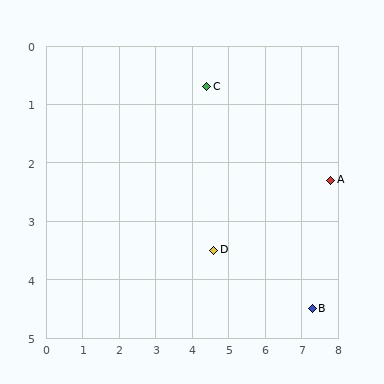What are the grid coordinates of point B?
Point B is at approximately (7.3, 4.5).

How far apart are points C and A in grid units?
Points C and A are about 3.8 grid units apart.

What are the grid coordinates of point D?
Point D is at approximately (4.6, 3.5).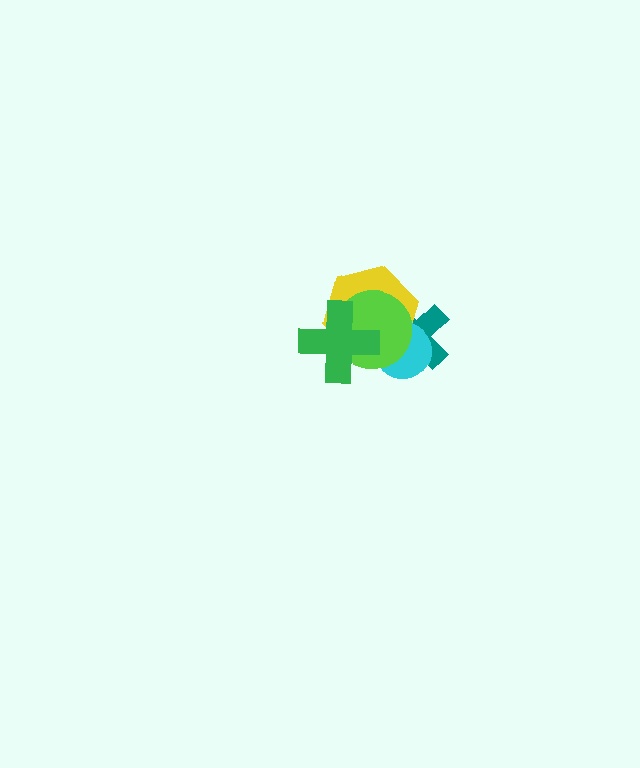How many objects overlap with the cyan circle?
3 objects overlap with the cyan circle.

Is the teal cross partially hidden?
Yes, it is partially covered by another shape.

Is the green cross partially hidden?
No, no other shape covers it.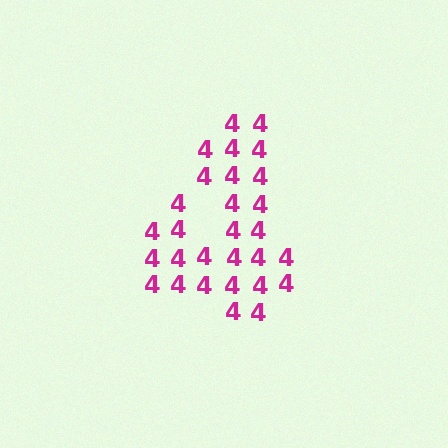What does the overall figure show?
The overall figure shows the digit 4.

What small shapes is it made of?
It is made of small digit 4's.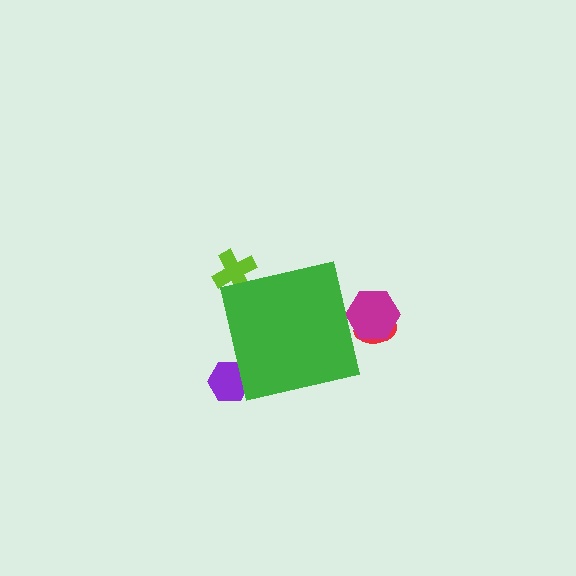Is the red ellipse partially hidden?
Yes, the red ellipse is partially hidden behind the green square.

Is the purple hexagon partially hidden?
Yes, the purple hexagon is partially hidden behind the green square.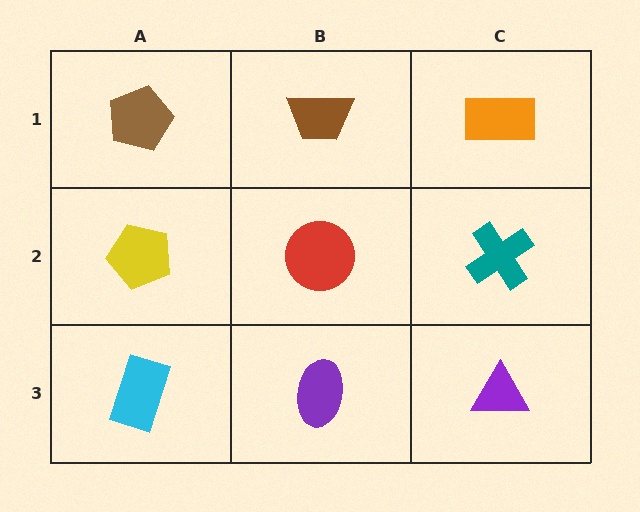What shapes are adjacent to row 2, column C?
An orange rectangle (row 1, column C), a purple triangle (row 3, column C), a red circle (row 2, column B).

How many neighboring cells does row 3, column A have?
2.